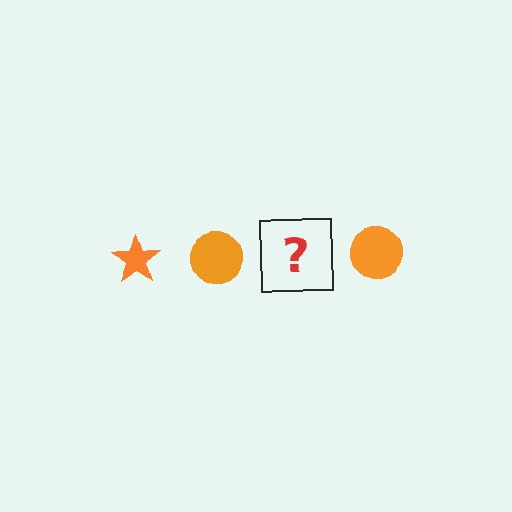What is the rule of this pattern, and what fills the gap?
The rule is that the pattern cycles through star, circle shapes in orange. The gap should be filled with an orange star.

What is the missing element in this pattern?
The missing element is an orange star.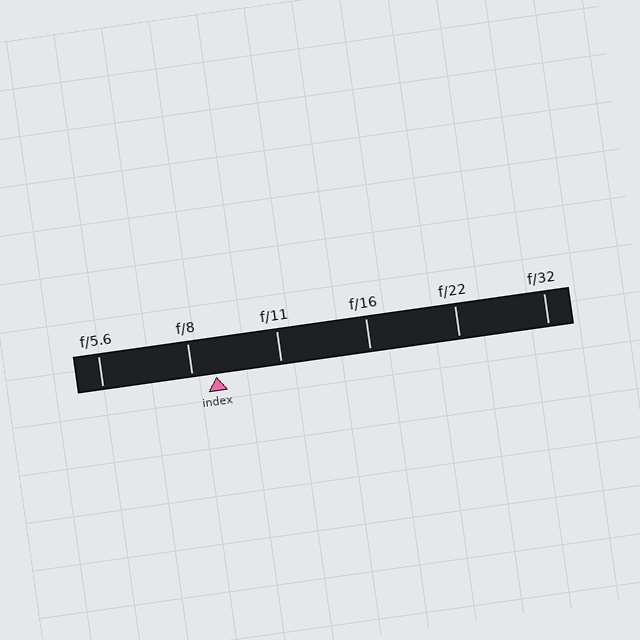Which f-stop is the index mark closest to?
The index mark is closest to f/8.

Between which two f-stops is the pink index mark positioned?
The index mark is between f/8 and f/11.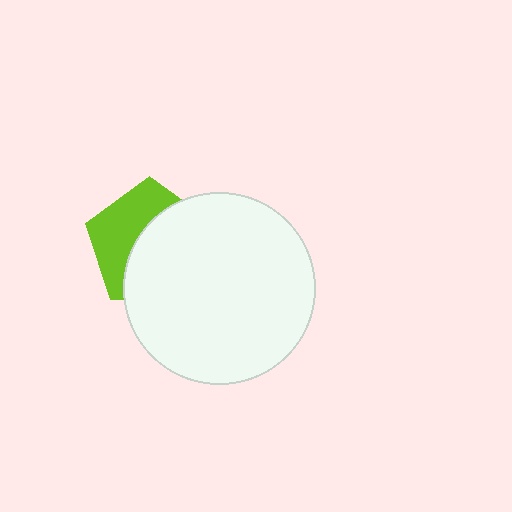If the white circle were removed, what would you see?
You would see the complete lime pentagon.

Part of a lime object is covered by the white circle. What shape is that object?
It is a pentagon.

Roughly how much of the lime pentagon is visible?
A small part of it is visible (roughly 42%).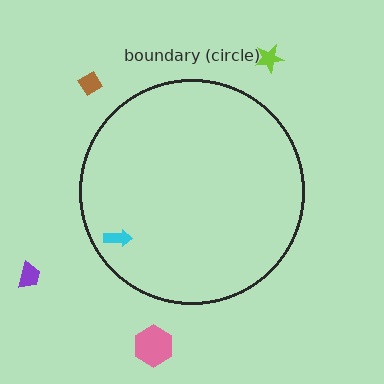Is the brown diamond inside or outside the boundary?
Outside.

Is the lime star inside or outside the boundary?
Outside.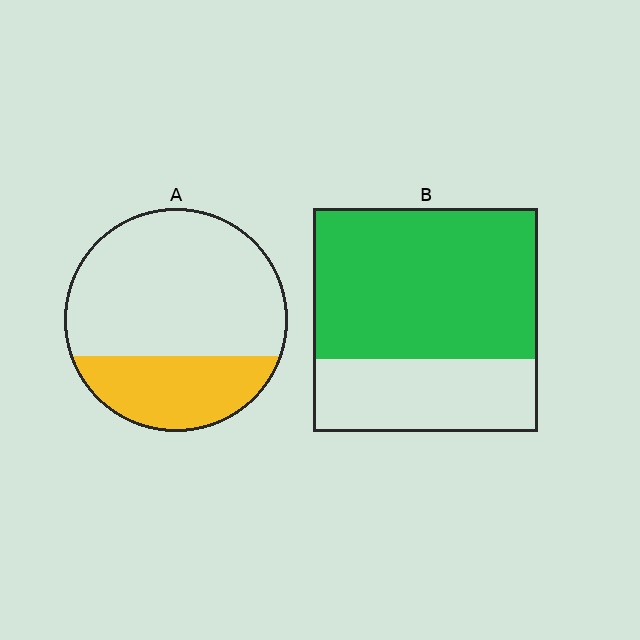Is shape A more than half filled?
No.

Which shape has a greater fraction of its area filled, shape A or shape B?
Shape B.